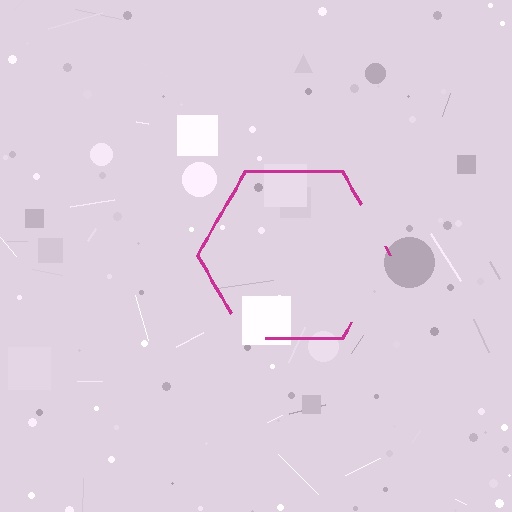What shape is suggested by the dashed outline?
The dashed outline suggests a hexagon.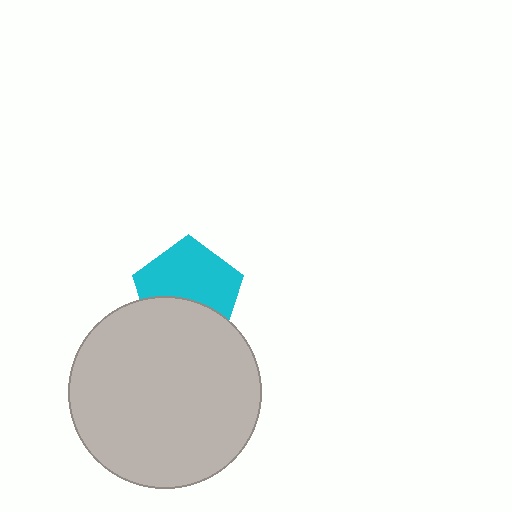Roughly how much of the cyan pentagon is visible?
About half of it is visible (roughly 61%).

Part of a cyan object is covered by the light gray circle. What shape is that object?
It is a pentagon.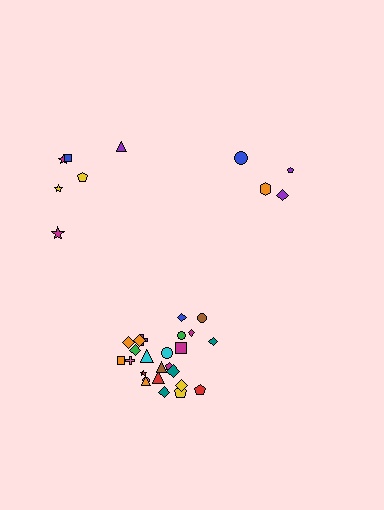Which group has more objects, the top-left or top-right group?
The top-left group.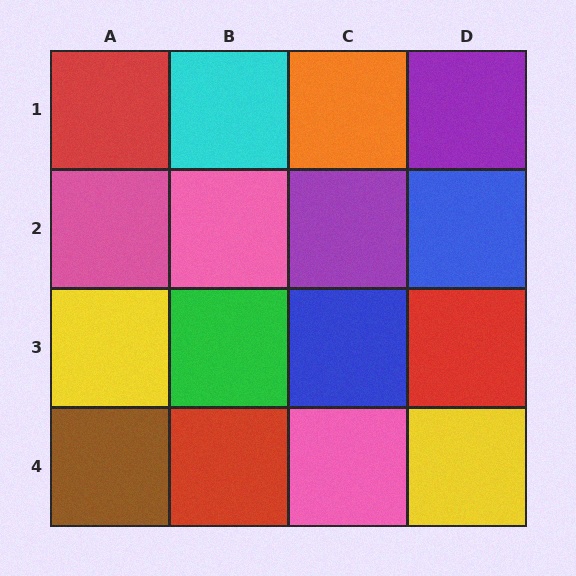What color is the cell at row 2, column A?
Pink.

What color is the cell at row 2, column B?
Pink.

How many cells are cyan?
1 cell is cyan.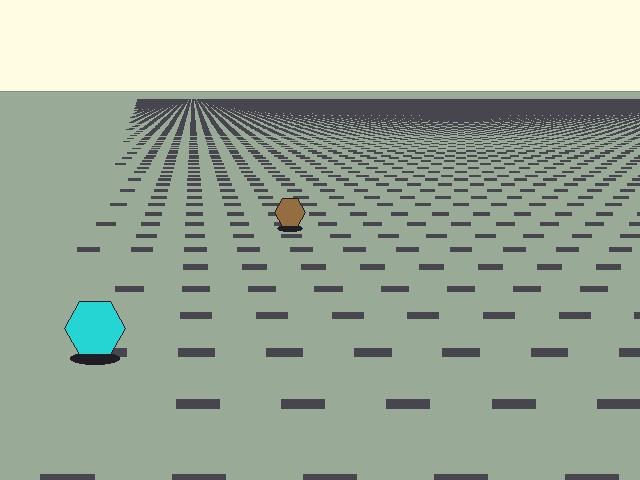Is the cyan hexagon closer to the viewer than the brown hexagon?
Yes. The cyan hexagon is closer — you can tell from the texture gradient: the ground texture is coarser near it.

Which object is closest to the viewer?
The cyan hexagon is closest. The texture marks near it are larger and more spread out.